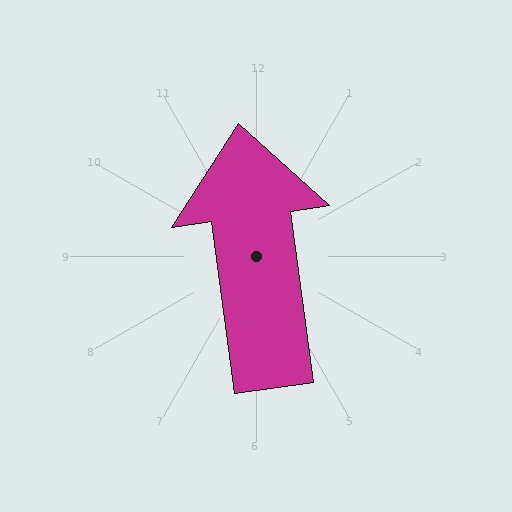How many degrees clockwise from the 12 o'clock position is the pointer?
Approximately 352 degrees.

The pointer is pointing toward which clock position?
Roughly 12 o'clock.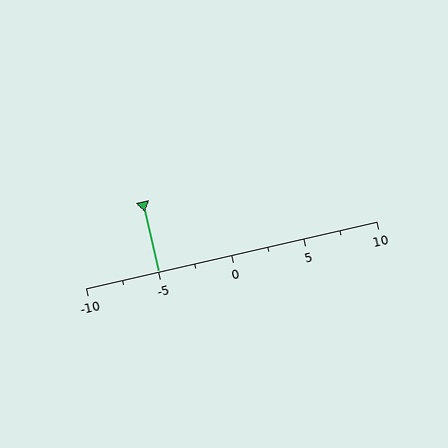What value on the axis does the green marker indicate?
The marker indicates approximately -5.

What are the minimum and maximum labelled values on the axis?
The axis runs from -10 to 10.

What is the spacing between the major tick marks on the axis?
The major ticks are spaced 5 apart.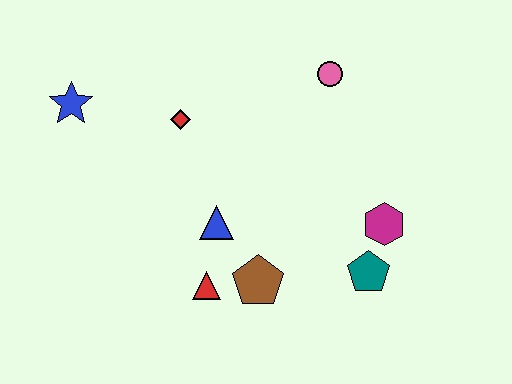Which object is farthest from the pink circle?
The blue star is farthest from the pink circle.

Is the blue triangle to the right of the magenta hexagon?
No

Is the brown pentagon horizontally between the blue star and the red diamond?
No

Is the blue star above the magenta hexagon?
Yes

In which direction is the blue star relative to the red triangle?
The blue star is above the red triangle.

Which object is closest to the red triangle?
The brown pentagon is closest to the red triangle.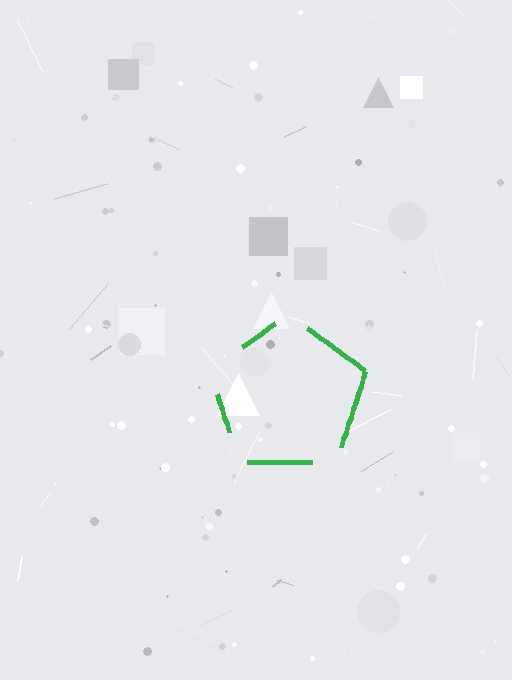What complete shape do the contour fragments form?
The contour fragments form a pentagon.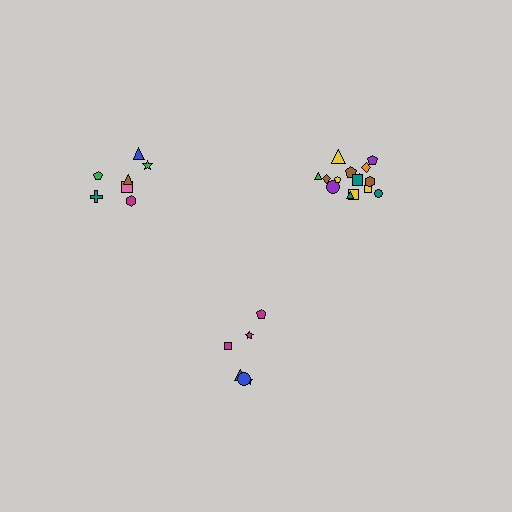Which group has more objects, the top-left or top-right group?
The top-right group.